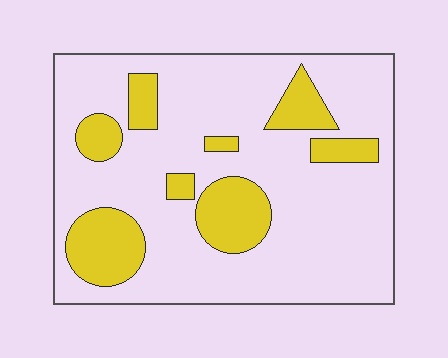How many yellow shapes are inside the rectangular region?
8.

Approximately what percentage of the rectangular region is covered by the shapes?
Approximately 20%.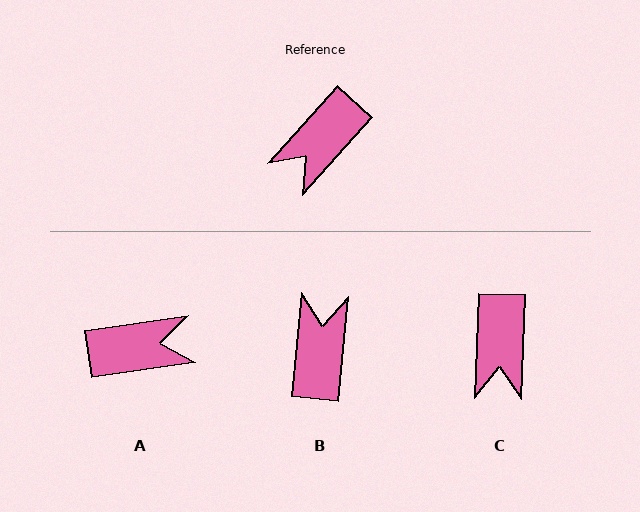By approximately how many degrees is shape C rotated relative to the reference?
Approximately 40 degrees counter-clockwise.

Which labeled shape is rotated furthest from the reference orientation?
B, about 143 degrees away.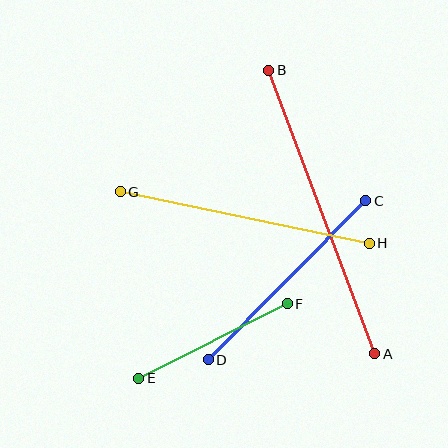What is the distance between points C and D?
The distance is approximately 224 pixels.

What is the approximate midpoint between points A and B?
The midpoint is at approximately (322, 212) pixels.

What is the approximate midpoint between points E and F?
The midpoint is at approximately (213, 341) pixels.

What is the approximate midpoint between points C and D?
The midpoint is at approximately (287, 280) pixels.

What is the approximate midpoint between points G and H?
The midpoint is at approximately (245, 217) pixels.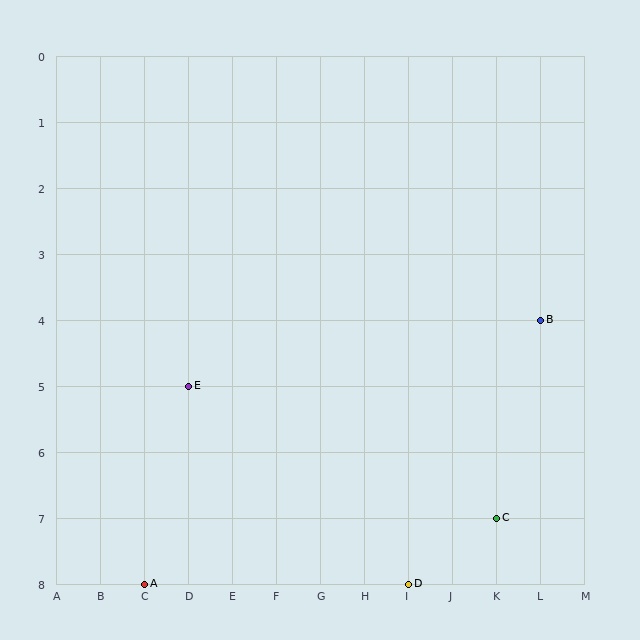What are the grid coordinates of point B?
Point B is at grid coordinates (L, 4).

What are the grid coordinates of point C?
Point C is at grid coordinates (K, 7).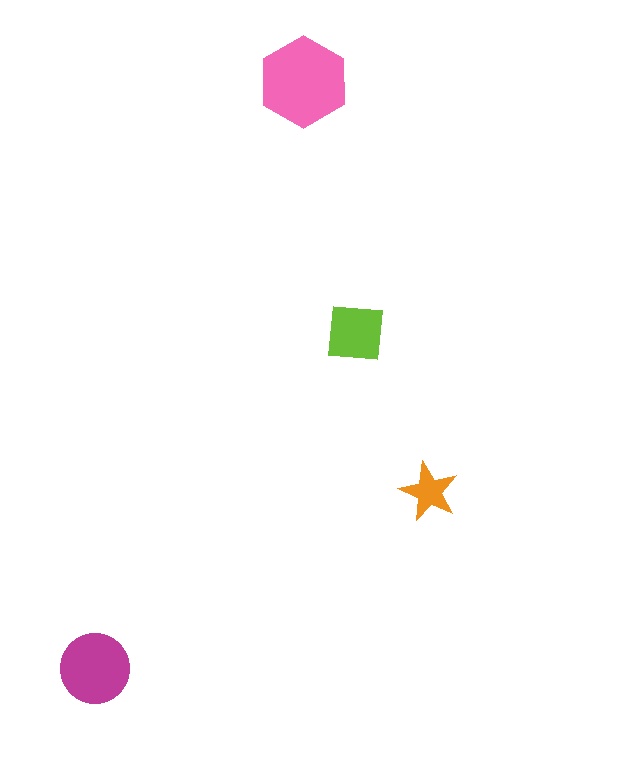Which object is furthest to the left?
The magenta circle is leftmost.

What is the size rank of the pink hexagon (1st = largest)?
1st.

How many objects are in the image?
There are 4 objects in the image.